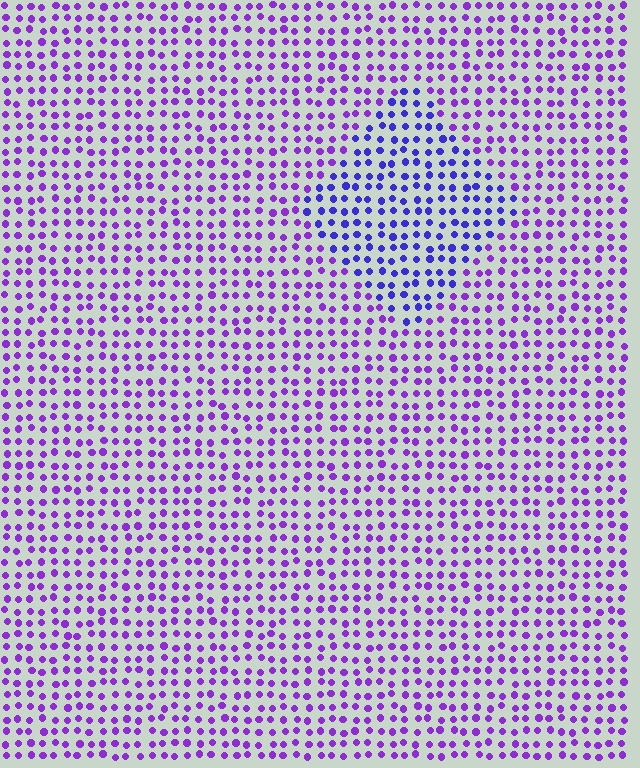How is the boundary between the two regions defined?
The boundary is defined purely by a slight shift in hue (about 30 degrees). Spacing, size, and orientation are identical on both sides.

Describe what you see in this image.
The image is filled with small purple elements in a uniform arrangement. A diamond-shaped region is visible where the elements are tinted to a slightly different hue, forming a subtle color boundary.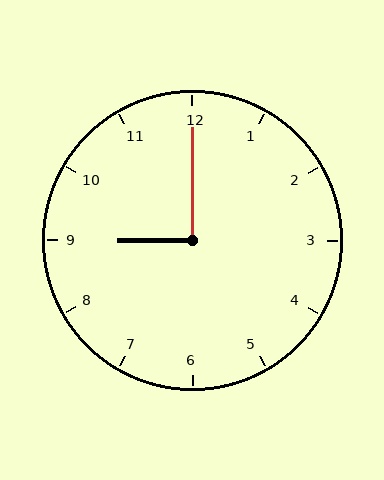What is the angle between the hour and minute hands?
Approximately 90 degrees.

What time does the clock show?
9:00.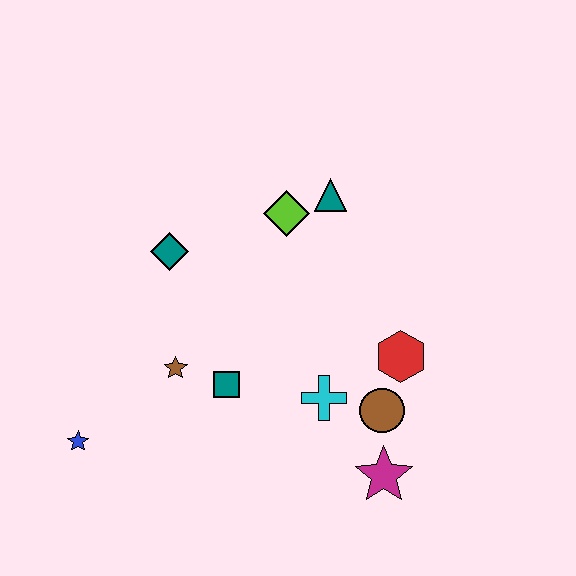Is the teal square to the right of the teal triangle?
No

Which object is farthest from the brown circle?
The blue star is farthest from the brown circle.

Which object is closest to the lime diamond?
The teal triangle is closest to the lime diamond.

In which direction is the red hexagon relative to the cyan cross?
The red hexagon is to the right of the cyan cross.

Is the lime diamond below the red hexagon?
No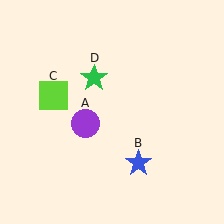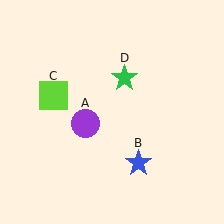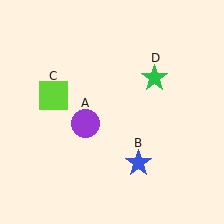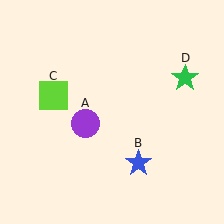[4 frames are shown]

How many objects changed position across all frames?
1 object changed position: green star (object D).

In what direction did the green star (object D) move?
The green star (object D) moved right.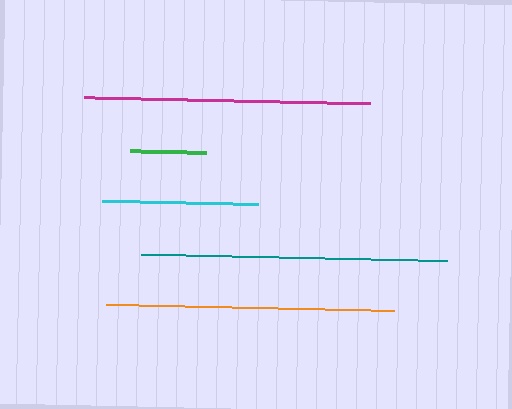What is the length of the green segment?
The green segment is approximately 76 pixels long.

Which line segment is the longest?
The teal line is the longest at approximately 306 pixels.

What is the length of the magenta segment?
The magenta segment is approximately 286 pixels long.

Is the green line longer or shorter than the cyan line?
The cyan line is longer than the green line.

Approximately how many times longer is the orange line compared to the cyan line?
The orange line is approximately 1.8 times the length of the cyan line.